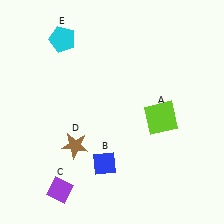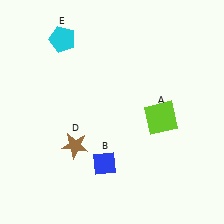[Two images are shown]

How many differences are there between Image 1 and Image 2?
There is 1 difference between the two images.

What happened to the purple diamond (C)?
The purple diamond (C) was removed in Image 2. It was in the bottom-left area of Image 1.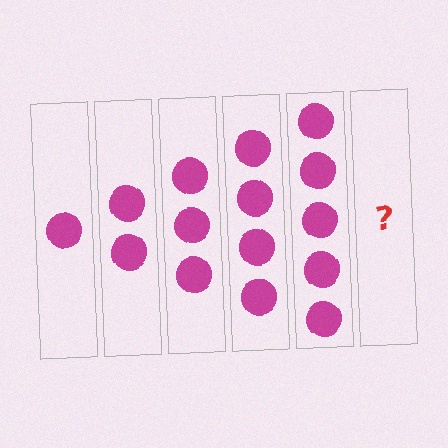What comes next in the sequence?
The next element should be 6 circles.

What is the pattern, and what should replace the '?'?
The pattern is that each step adds one more circle. The '?' should be 6 circles.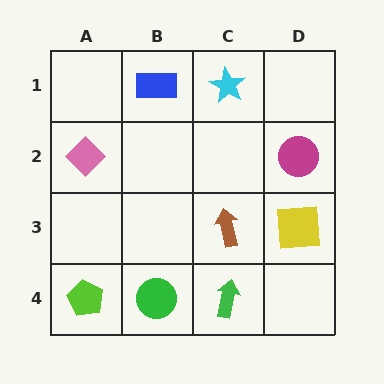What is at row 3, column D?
A yellow square.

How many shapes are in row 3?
2 shapes.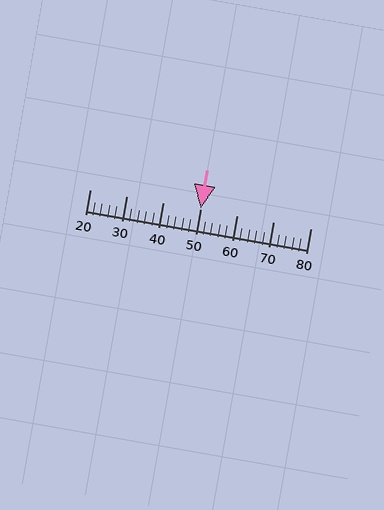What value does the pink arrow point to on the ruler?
The pink arrow points to approximately 50.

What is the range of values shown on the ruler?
The ruler shows values from 20 to 80.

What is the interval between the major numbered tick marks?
The major tick marks are spaced 10 units apart.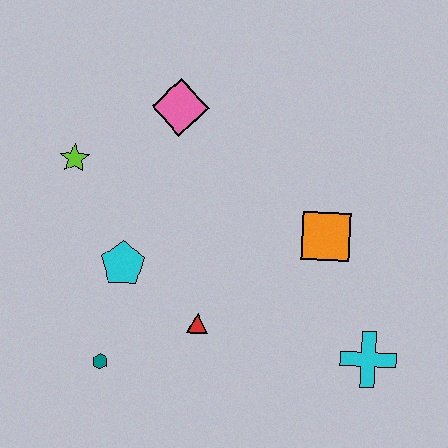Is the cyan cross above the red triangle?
No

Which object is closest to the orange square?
The cyan cross is closest to the orange square.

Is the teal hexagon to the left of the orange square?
Yes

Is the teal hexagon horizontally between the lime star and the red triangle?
Yes